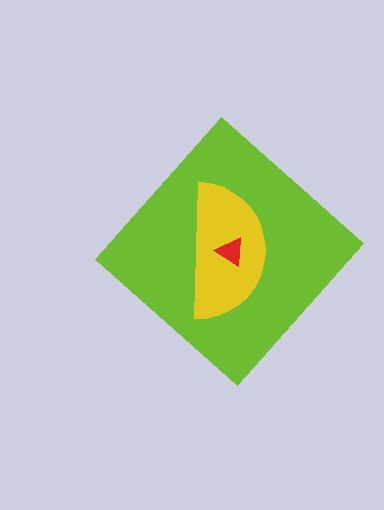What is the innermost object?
The red triangle.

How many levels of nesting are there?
3.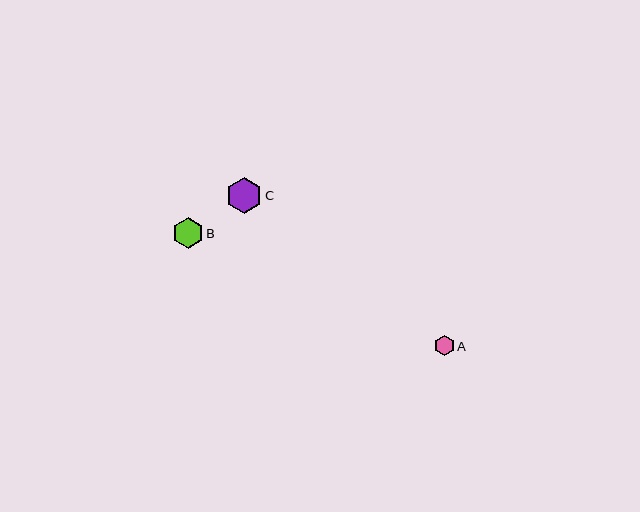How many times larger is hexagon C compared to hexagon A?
Hexagon C is approximately 1.8 times the size of hexagon A.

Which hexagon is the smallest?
Hexagon A is the smallest with a size of approximately 20 pixels.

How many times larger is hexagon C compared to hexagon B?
Hexagon C is approximately 1.2 times the size of hexagon B.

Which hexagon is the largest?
Hexagon C is the largest with a size of approximately 36 pixels.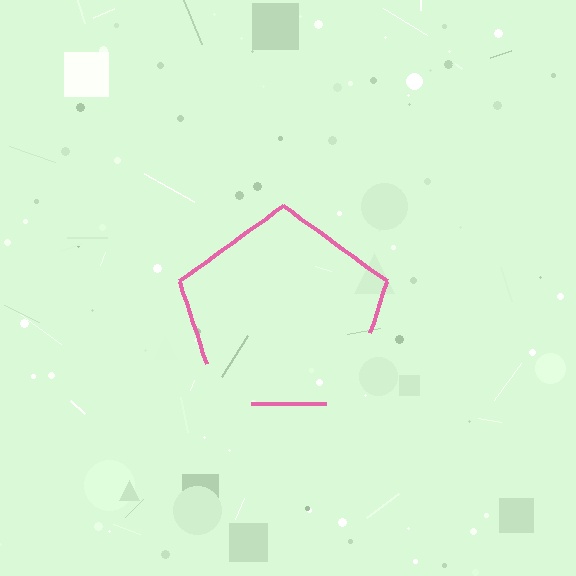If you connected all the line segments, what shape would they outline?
They would outline a pentagon.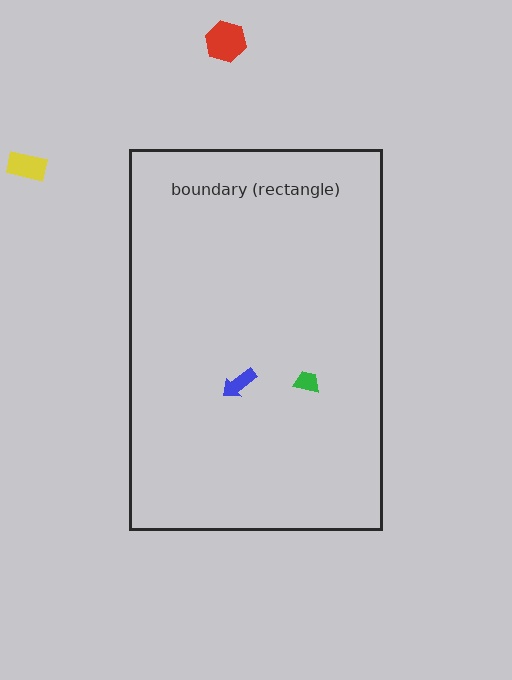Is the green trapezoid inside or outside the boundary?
Inside.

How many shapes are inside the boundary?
2 inside, 2 outside.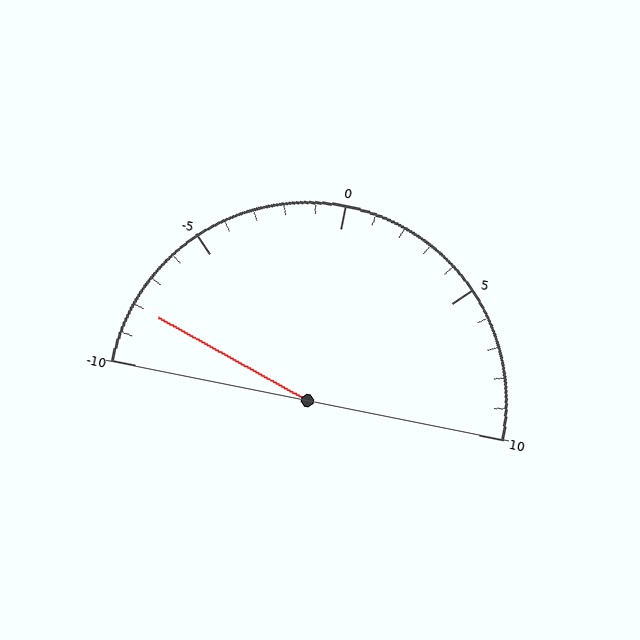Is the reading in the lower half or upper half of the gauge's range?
The reading is in the lower half of the range (-10 to 10).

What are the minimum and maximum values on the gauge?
The gauge ranges from -10 to 10.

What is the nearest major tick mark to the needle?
The nearest major tick mark is -10.